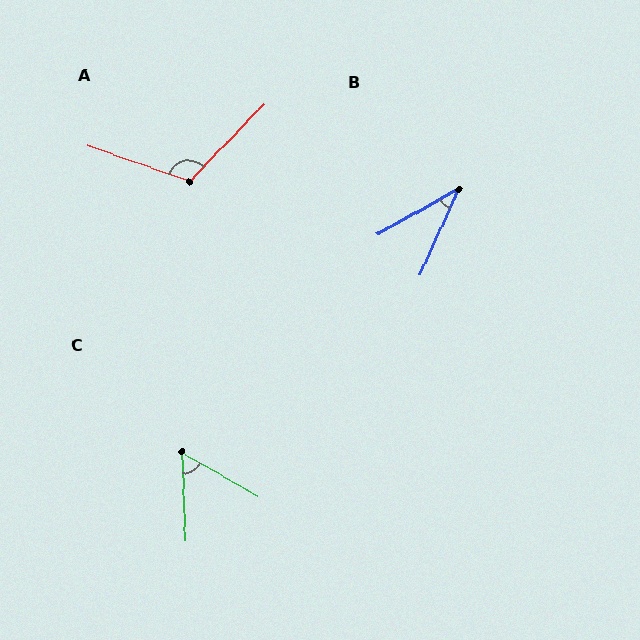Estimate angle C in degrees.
Approximately 58 degrees.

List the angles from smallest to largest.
B (37°), C (58°), A (115°).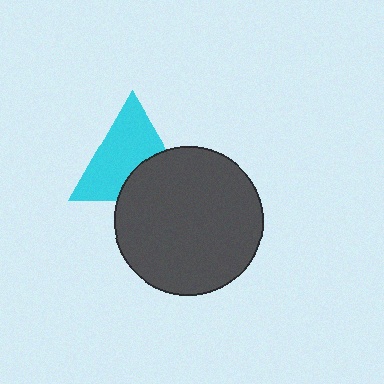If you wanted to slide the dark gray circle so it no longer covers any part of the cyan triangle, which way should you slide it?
Slide it down — that is the most direct way to separate the two shapes.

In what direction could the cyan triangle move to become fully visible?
The cyan triangle could move up. That would shift it out from behind the dark gray circle entirely.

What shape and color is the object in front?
The object in front is a dark gray circle.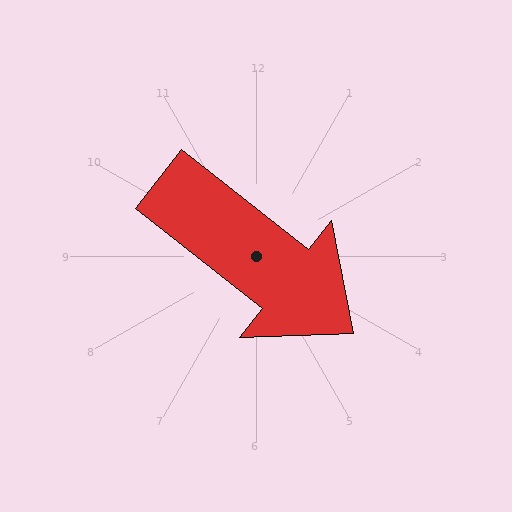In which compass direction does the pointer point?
Southeast.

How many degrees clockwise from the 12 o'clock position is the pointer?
Approximately 128 degrees.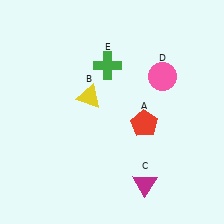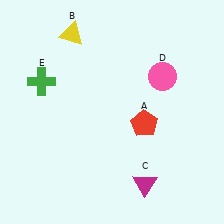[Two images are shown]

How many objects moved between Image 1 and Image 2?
2 objects moved between the two images.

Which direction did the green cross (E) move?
The green cross (E) moved left.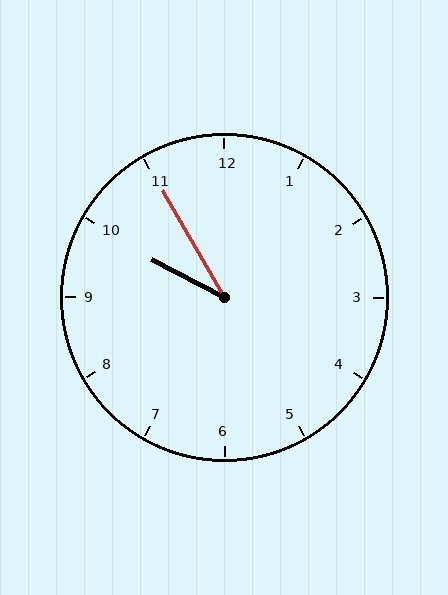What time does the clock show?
9:55.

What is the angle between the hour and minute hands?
Approximately 32 degrees.